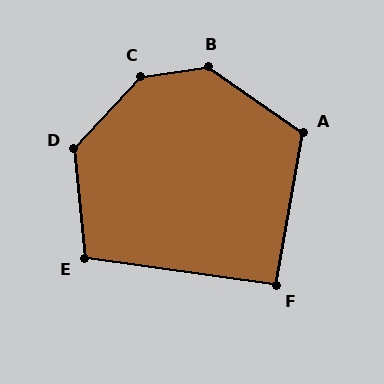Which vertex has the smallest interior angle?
F, at approximately 92 degrees.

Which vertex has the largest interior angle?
C, at approximately 141 degrees.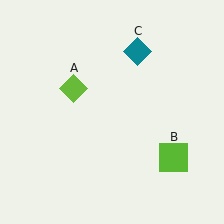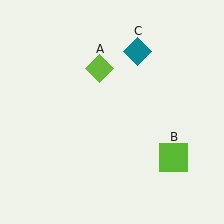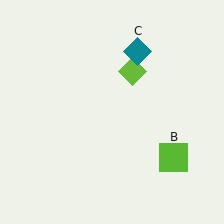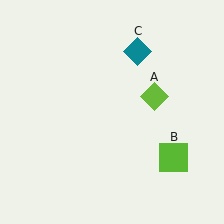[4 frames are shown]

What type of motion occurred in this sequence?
The lime diamond (object A) rotated clockwise around the center of the scene.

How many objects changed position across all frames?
1 object changed position: lime diamond (object A).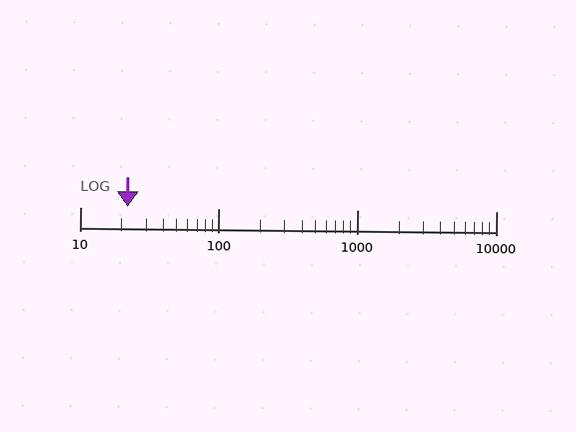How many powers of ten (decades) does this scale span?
The scale spans 3 decades, from 10 to 10000.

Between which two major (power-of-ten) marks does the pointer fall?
The pointer is between 10 and 100.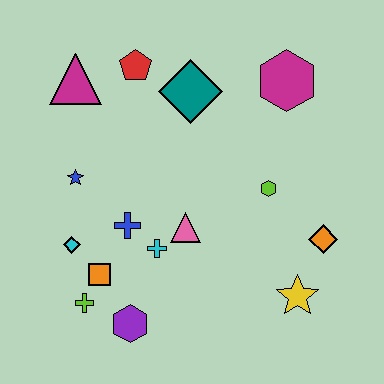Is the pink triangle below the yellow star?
No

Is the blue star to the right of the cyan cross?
No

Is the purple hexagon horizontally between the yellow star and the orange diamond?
No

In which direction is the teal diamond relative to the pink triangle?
The teal diamond is above the pink triangle.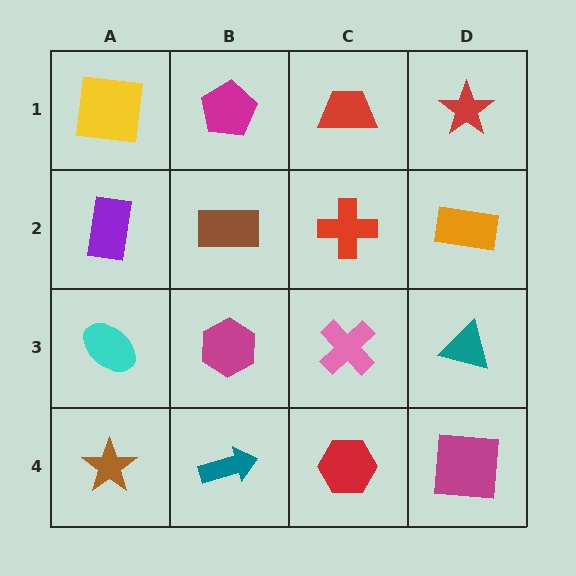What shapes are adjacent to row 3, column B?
A brown rectangle (row 2, column B), a teal arrow (row 4, column B), a cyan ellipse (row 3, column A), a pink cross (row 3, column C).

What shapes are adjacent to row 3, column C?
A red cross (row 2, column C), a red hexagon (row 4, column C), a magenta hexagon (row 3, column B), a teal triangle (row 3, column D).